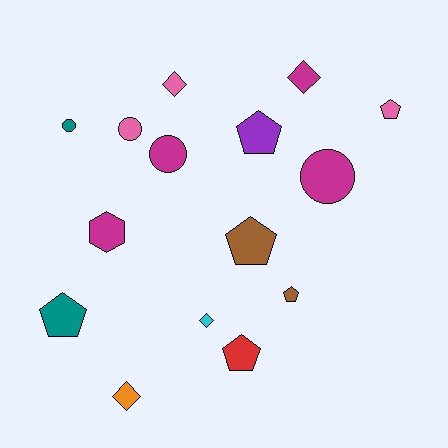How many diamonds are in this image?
There are 4 diamonds.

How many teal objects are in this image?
There are 2 teal objects.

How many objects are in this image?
There are 15 objects.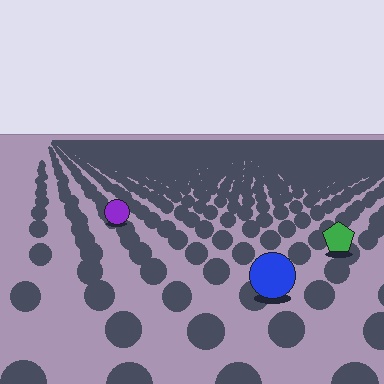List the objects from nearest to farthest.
From nearest to farthest: the blue circle, the green pentagon, the purple circle.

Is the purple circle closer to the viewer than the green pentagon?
No. The green pentagon is closer — you can tell from the texture gradient: the ground texture is coarser near it.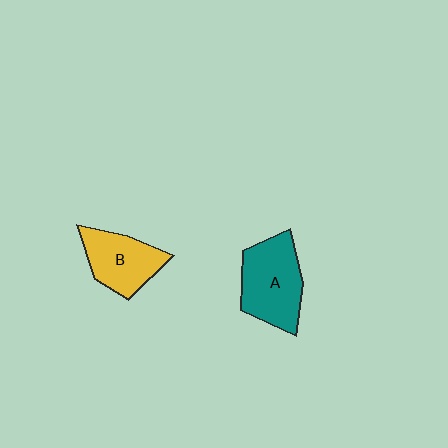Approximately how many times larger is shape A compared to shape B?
Approximately 1.2 times.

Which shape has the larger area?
Shape A (teal).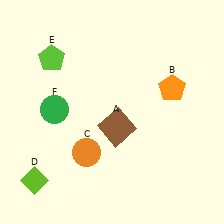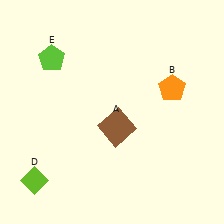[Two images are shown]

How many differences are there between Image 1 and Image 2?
There are 2 differences between the two images.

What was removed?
The orange circle (C), the green circle (F) were removed in Image 2.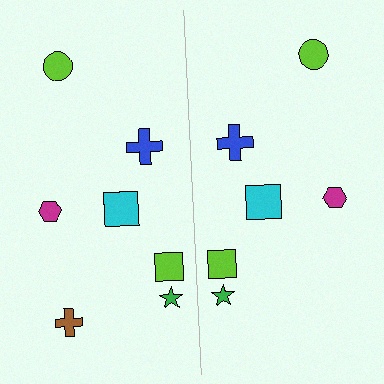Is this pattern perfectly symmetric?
No, the pattern is not perfectly symmetric. A brown cross is missing from the right side.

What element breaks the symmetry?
A brown cross is missing from the right side.